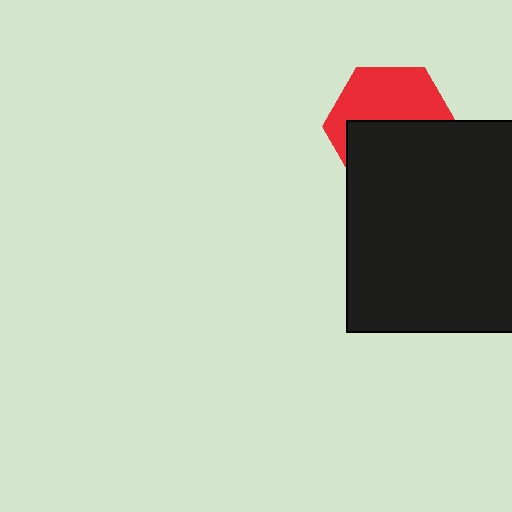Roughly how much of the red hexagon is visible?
About half of it is visible (roughly 48%).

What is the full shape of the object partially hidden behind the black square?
The partially hidden object is a red hexagon.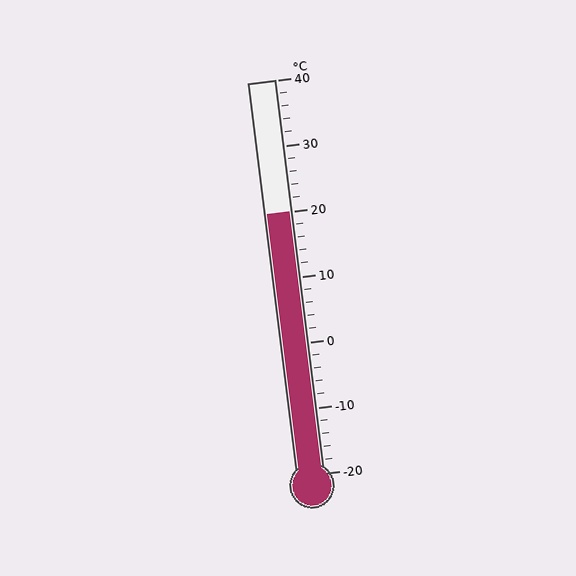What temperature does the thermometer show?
The thermometer shows approximately 20°C.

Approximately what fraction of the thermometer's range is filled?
The thermometer is filled to approximately 65% of its range.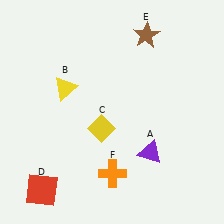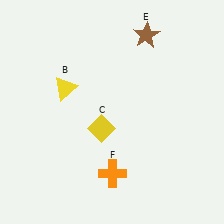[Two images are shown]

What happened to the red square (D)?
The red square (D) was removed in Image 2. It was in the bottom-left area of Image 1.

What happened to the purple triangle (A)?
The purple triangle (A) was removed in Image 2. It was in the bottom-right area of Image 1.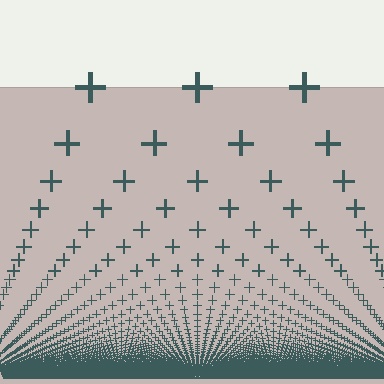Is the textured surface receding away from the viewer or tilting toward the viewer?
The surface appears to tilt toward the viewer. Texture elements get larger and sparser toward the top.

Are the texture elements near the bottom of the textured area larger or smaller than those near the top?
Smaller. The gradient is inverted — elements near the bottom are smaller and denser.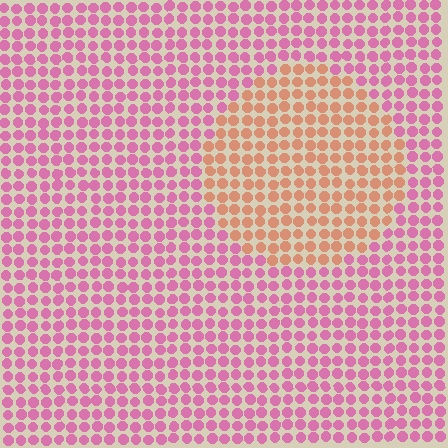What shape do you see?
I see a circle.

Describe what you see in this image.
The image is filled with small pink elements in a uniform arrangement. A circle-shaped region is visible where the elements are tinted to a slightly different hue, forming a subtle color boundary.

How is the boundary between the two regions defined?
The boundary is defined purely by a slight shift in hue (about 52 degrees). Spacing, size, and orientation are identical on both sides.